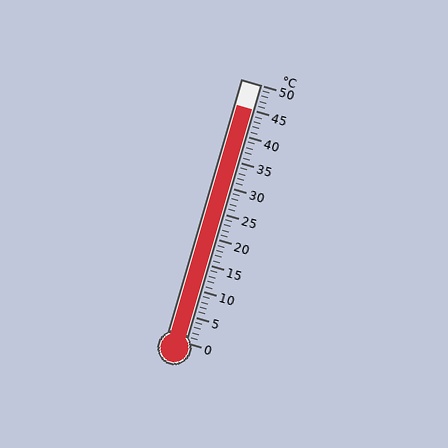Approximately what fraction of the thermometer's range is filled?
The thermometer is filled to approximately 90% of its range.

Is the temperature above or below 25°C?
The temperature is above 25°C.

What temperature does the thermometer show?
The thermometer shows approximately 45°C.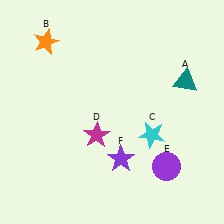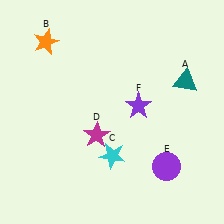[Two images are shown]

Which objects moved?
The objects that moved are: the cyan star (C), the purple star (F).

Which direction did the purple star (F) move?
The purple star (F) moved up.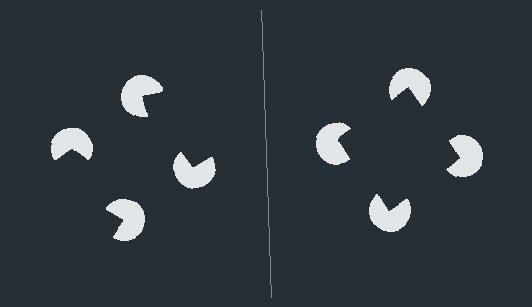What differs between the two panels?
The pac-man discs are positioned identically on both sides; only the wedge orientations differ. On the right they align to a square; on the left they are misaligned.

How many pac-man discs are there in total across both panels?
8 — 4 on each side.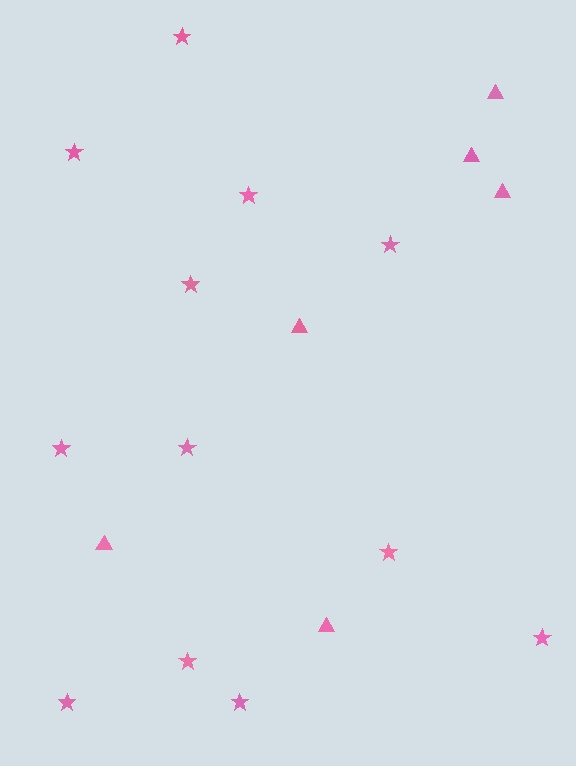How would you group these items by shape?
There are 2 groups: one group of stars (12) and one group of triangles (6).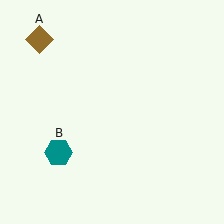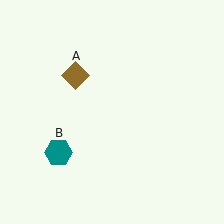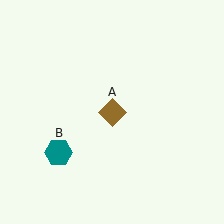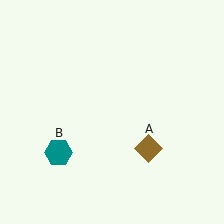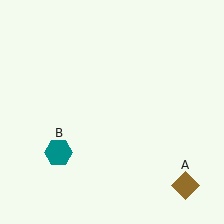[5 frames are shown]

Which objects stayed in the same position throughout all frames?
Teal hexagon (object B) remained stationary.